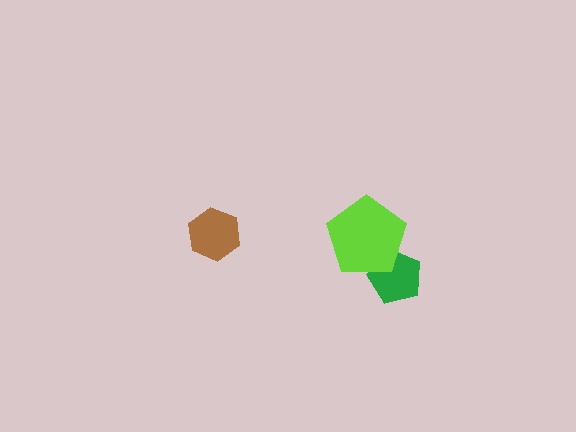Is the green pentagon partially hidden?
Yes, it is partially covered by another shape.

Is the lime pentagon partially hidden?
No, no other shape covers it.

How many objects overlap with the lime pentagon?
1 object overlaps with the lime pentagon.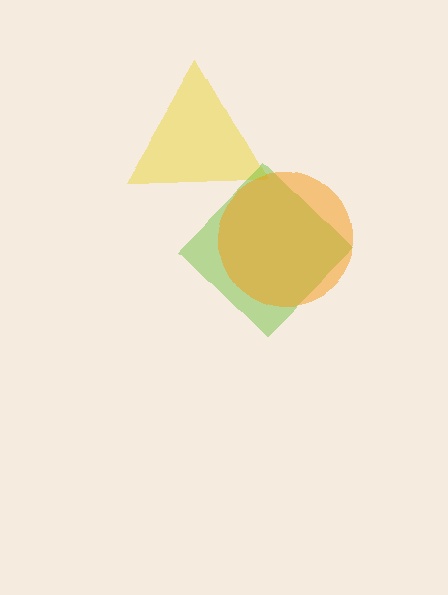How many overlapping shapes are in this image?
There are 3 overlapping shapes in the image.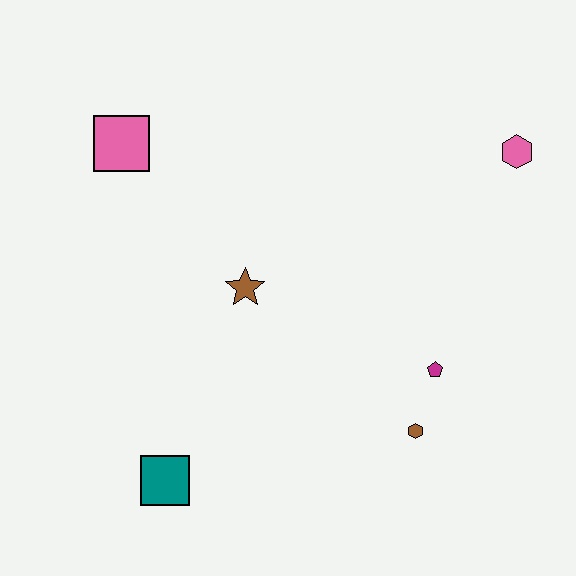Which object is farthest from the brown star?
The pink hexagon is farthest from the brown star.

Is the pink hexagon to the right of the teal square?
Yes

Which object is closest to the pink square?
The brown star is closest to the pink square.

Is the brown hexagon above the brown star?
No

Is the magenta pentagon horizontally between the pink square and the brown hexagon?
No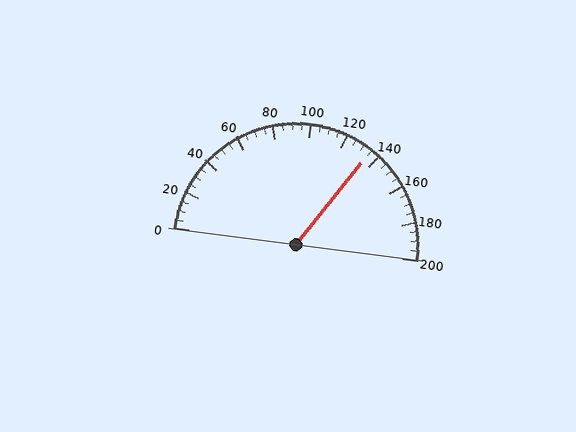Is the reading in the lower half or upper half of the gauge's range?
The reading is in the upper half of the range (0 to 200).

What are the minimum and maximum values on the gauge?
The gauge ranges from 0 to 200.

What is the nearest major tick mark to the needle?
The nearest major tick mark is 140.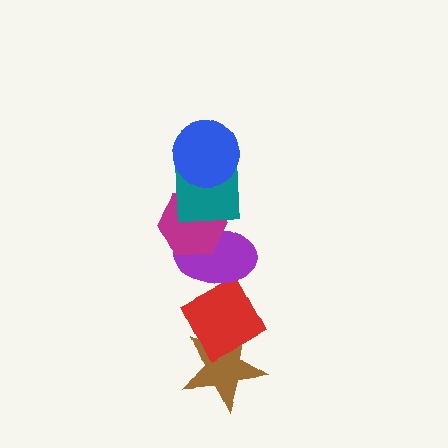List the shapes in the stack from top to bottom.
From top to bottom: the blue circle, the teal square, the magenta hexagon, the purple ellipse, the red diamond, the brown star.